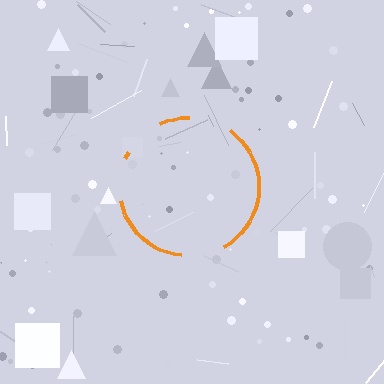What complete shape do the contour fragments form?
The contour fragments form a circle.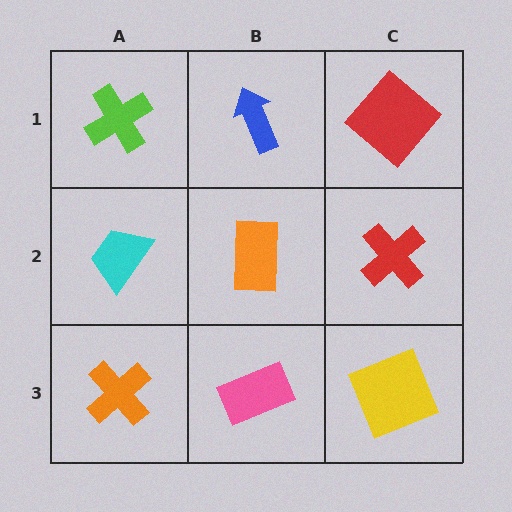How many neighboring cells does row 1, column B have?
3.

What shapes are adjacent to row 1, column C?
A red cross (row 2, column C), a blue arrow (row 1, column B).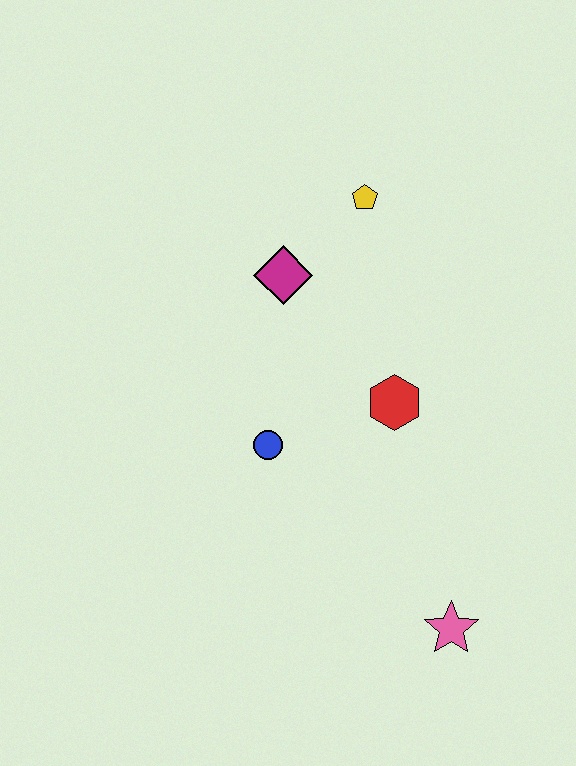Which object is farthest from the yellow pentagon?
The pink star is farthest from the yellow pentagon.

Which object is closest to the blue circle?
The red hexagon is closest to the blue circle.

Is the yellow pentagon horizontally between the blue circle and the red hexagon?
Yes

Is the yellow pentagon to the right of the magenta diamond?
Yes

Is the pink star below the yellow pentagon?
Yes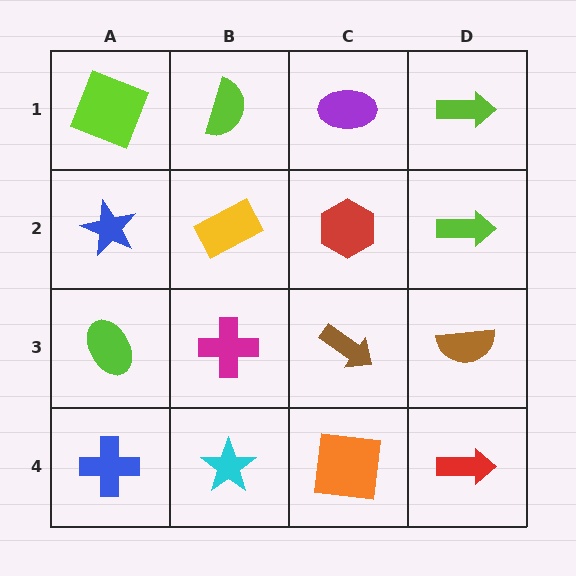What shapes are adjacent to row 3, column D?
A lime arrow (row 2, column D), a red arrow (row 4, column D), a brown arrow (row 3, column C).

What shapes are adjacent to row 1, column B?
A yellow rectangle (row 2, column B), a lime square (row 1, column A), a purple ellipse (row 1, column C).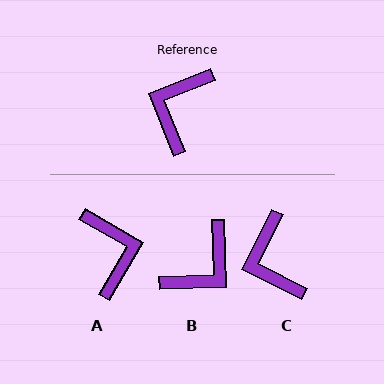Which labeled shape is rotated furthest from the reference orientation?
B, about 160 degrees away.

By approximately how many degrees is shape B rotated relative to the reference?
Approximately 160 degrees counter-clockwise.